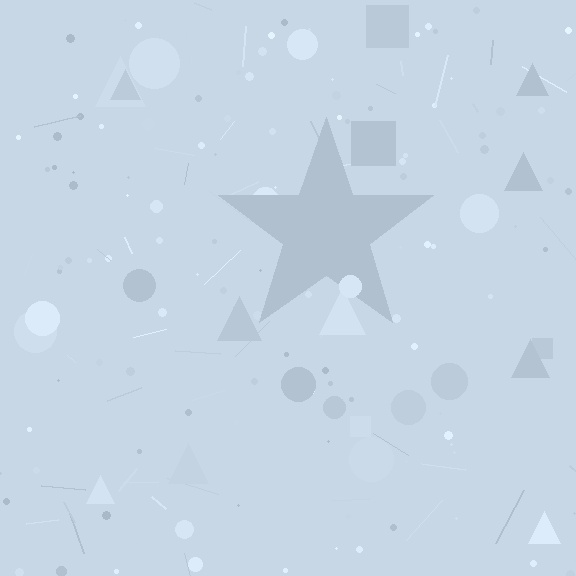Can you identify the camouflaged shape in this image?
The camouflaged shape is a star.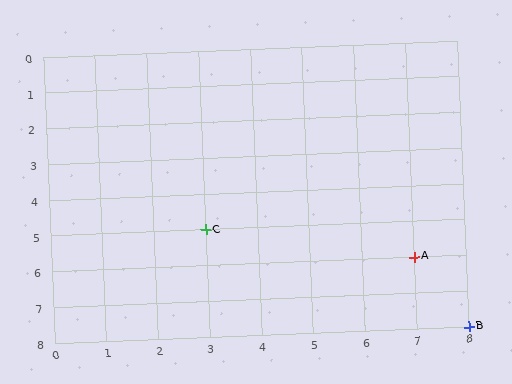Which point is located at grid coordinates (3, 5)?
Point C is at (3, 5).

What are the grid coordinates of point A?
Point A is at grid coordinates (7, 6).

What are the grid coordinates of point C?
Point C is at grid coordinates (3, 5).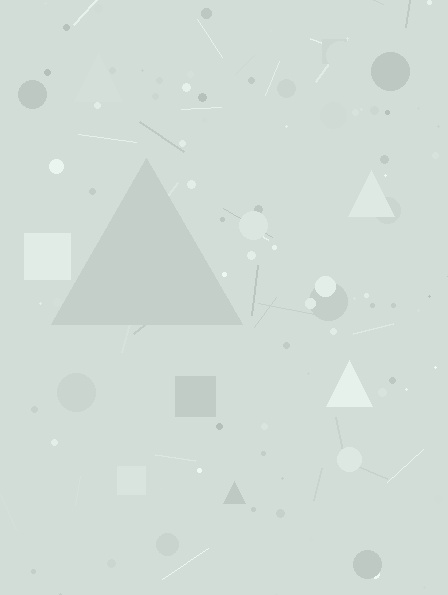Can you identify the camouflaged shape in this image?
The camouflaged shape is a triangle.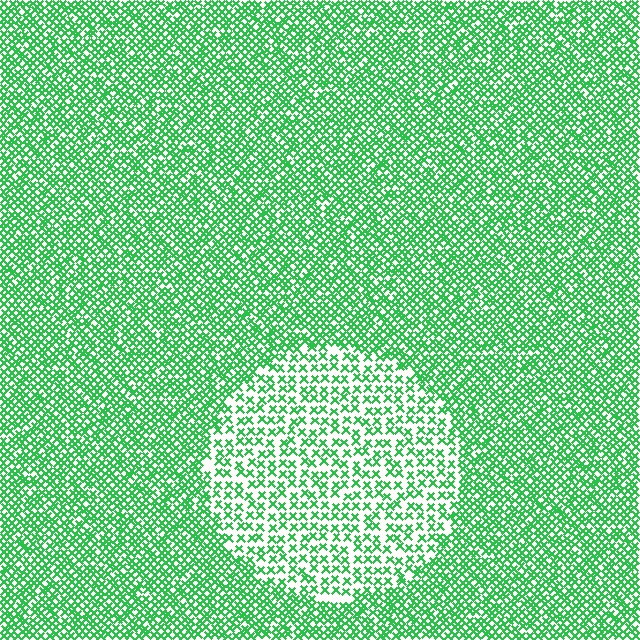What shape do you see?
I see a circle.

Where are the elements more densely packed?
The elements are more densely packed outside the circle boundary.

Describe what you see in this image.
The image contains small green elements arranged at two different densities. A circle-shaped region is visible where the elements are less densely packed than the surrounding area.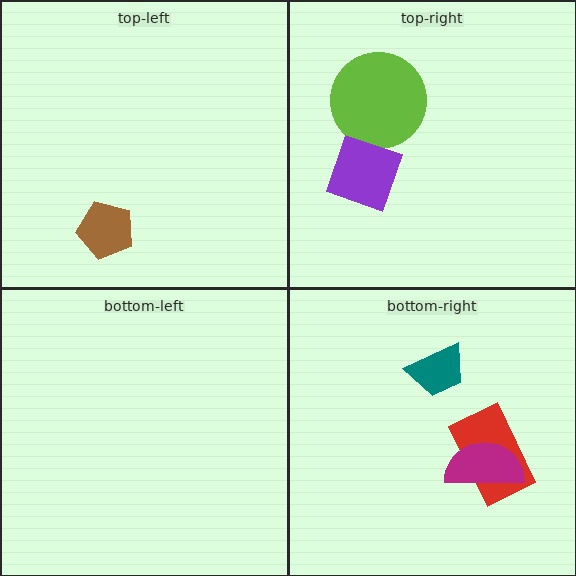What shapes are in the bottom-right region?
The teal trapezoid, the red rectangle, the magenta semicircle.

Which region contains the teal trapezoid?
The bottom-right region.